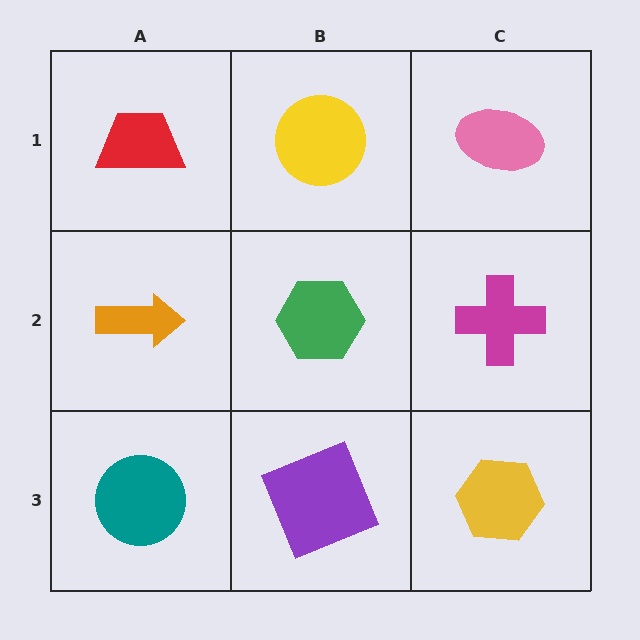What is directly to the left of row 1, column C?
A yellow circle.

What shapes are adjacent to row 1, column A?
An orange arrow (row 2, column A), a yellow circle (row 1, column B).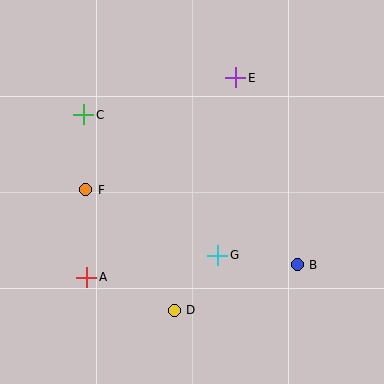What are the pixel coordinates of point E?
Point E is at (236, 78).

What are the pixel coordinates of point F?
Point F is at (86, 190).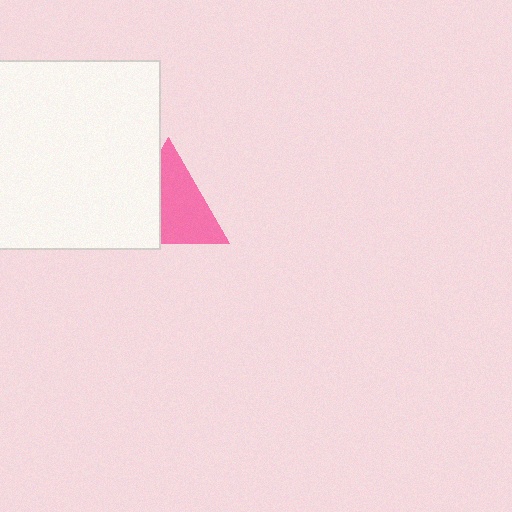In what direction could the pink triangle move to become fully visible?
The pink triangle could move right. That would shift it out from behind the white square entirely.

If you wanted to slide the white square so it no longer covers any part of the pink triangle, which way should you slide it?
Slide it left — that is the most direct way to separate the two shapes.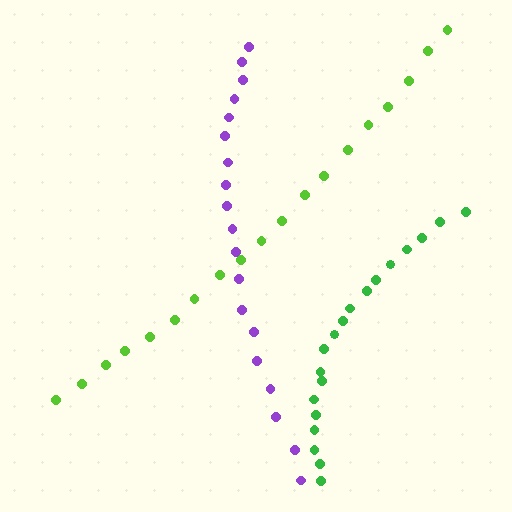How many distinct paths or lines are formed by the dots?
There are 3 distinct paths.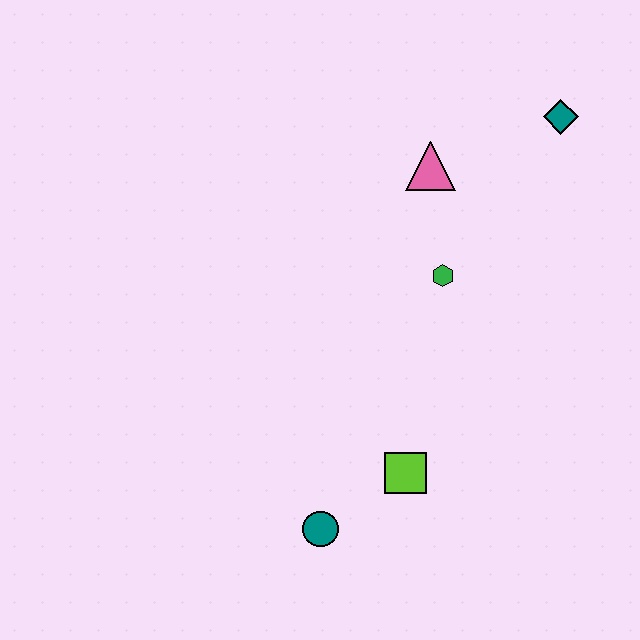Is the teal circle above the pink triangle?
No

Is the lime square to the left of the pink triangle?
Yes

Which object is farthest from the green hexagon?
The teal circle is farthest from the green hexagon.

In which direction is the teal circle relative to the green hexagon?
The teal circle is below the green hexagon.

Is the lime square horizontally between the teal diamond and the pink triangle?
No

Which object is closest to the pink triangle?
The green hexagon is closest to the pink triangle.